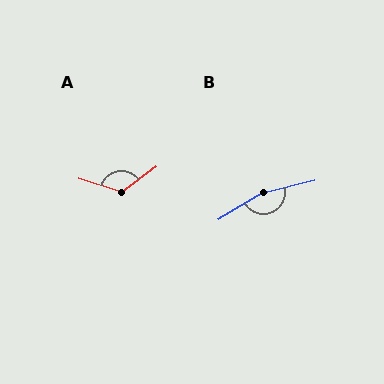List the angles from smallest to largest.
A (125°), B (162°).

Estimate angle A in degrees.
Approximately 125 degrees.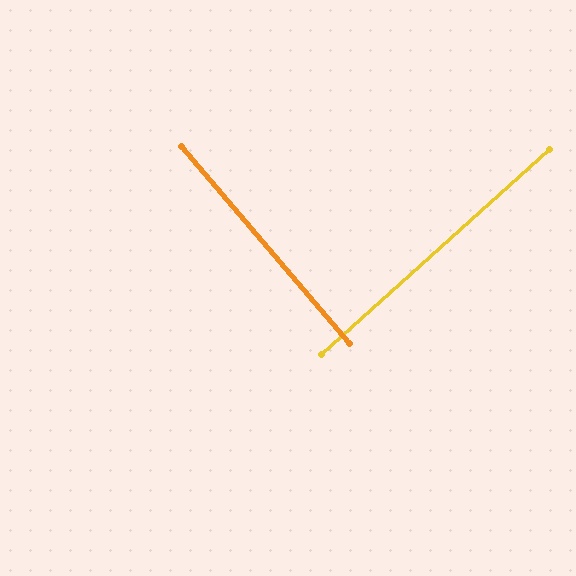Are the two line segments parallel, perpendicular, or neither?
Perpendicular — they meet at approximately 88°.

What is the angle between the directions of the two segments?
Approximately 88 degrees.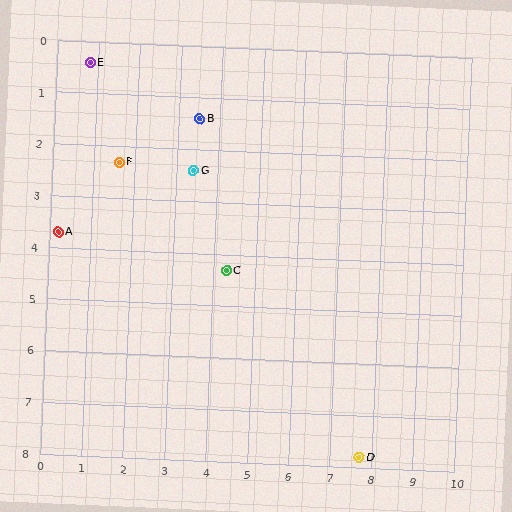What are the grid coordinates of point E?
Point E is at approximately (0.8, 0.4).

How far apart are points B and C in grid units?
Points B and C are about 3.0 grid units apart.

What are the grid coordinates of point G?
Point G is at approximately (3.4, 2.4).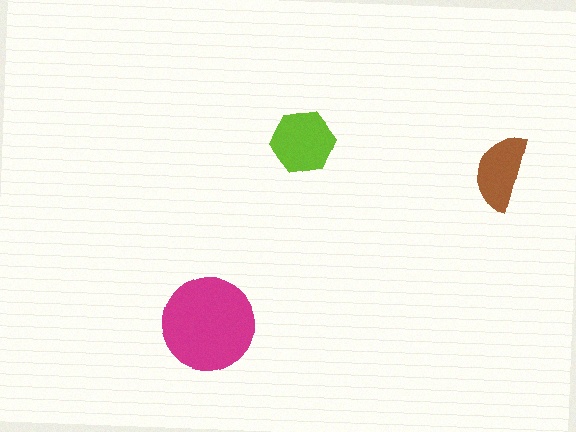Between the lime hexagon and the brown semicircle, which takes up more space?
The lime hexagon.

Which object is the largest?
The magenta circle.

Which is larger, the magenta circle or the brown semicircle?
The magenta circle.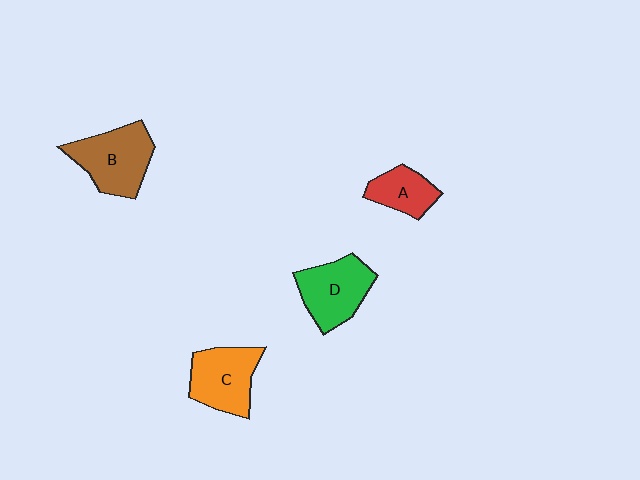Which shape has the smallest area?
Shape A (red).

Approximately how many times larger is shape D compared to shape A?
Approximately 1.6 times.